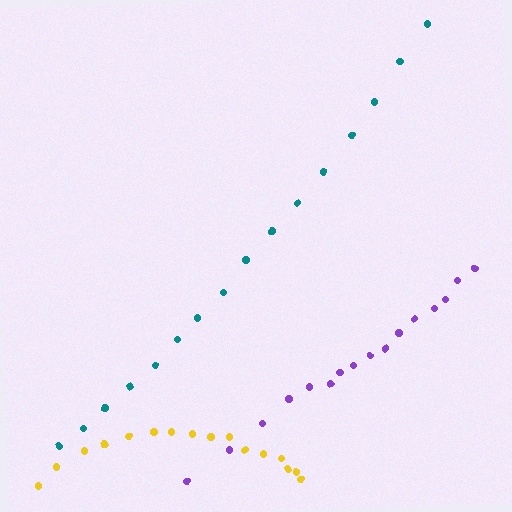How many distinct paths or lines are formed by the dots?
There are 3 distinct paths.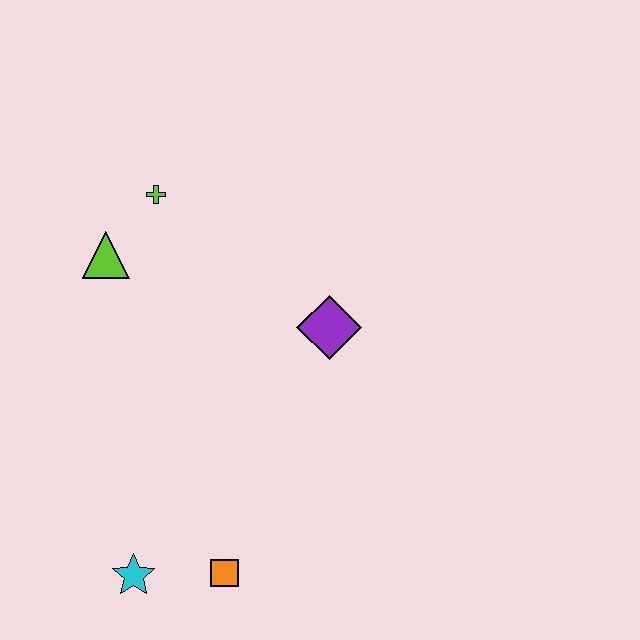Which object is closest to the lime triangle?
The lime cross is closest to the lime triangle.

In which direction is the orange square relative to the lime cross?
The orange square is below the lime cross.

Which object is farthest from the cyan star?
The lime cross is farthest from the cyan star.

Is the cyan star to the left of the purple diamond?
Yes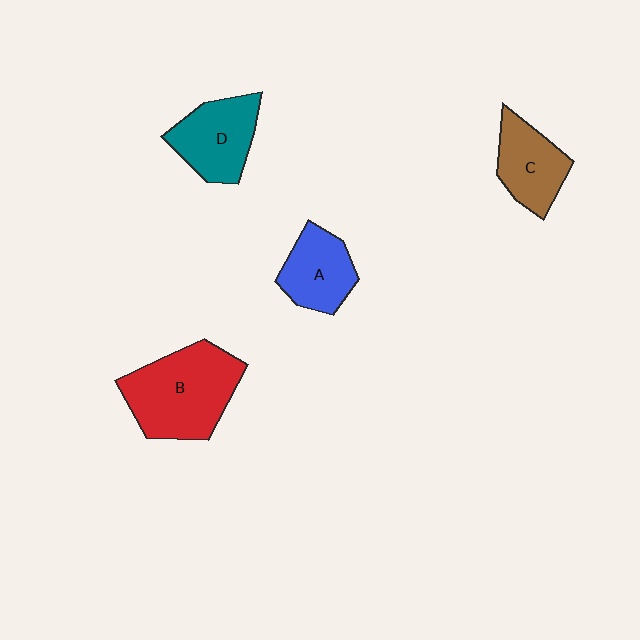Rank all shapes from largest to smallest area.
From largest to smallest: B (red), D (teal), C (brown), A (blue).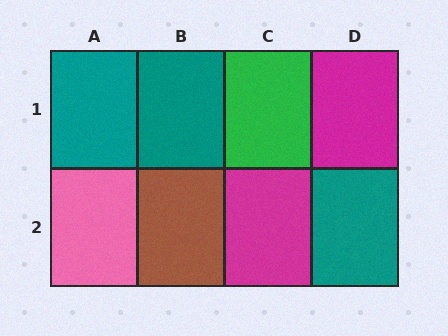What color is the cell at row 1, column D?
Magenta.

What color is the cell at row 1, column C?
Green.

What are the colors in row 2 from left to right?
Pink, brown, magenta, teal.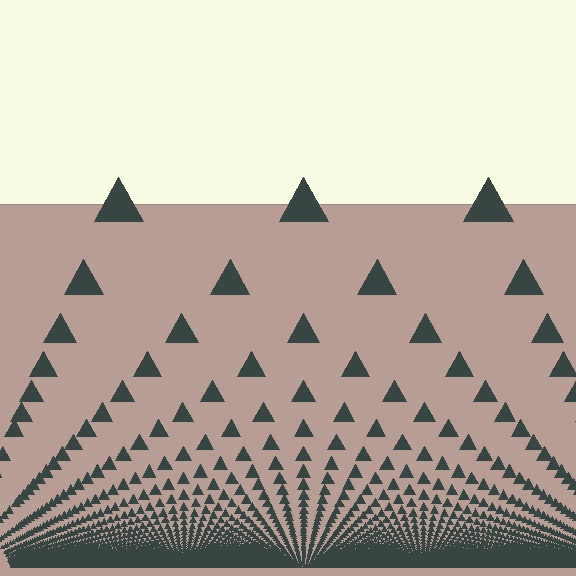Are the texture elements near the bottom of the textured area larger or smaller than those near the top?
Smaller. The gradient is inverted — elements near the bottom are smaller and denser.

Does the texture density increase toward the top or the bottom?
Density increases toward the bottom.